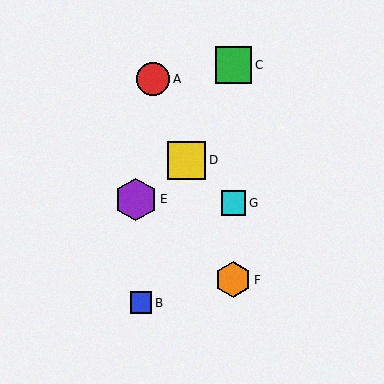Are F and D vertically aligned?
No, F is at x≈233 and D is at x≈187.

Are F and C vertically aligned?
Yes, both are at x≈233.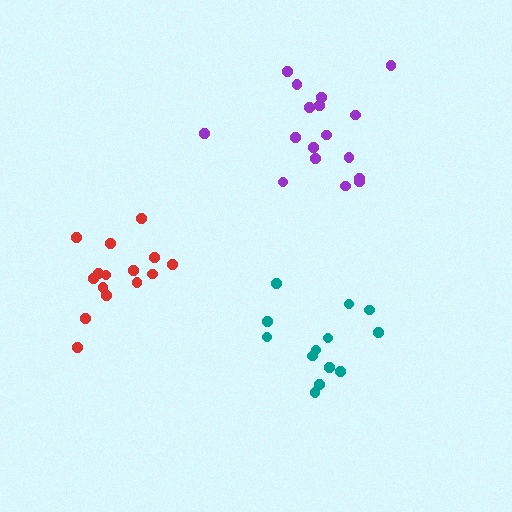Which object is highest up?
The purple cluster is topmost.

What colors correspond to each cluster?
The clusters are colored: red, purple, teal.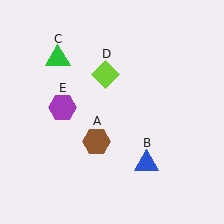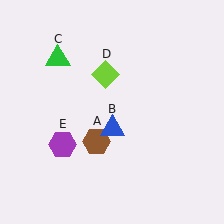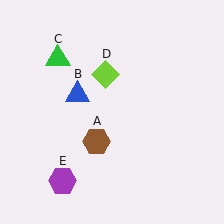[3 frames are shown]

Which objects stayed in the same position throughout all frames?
Brown hexagon (object A) and green triangle (object C) and lime diamond (object D) remained stationary.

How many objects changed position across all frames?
2 objects changed position: blue triangle (object B), purple hexagon (object E).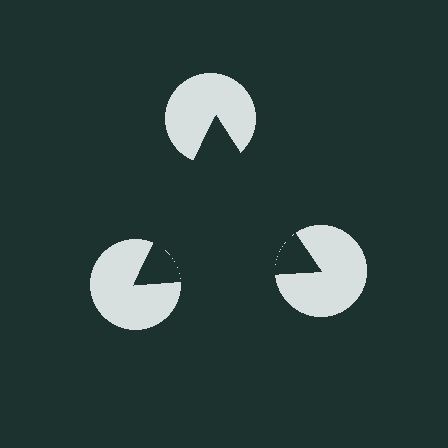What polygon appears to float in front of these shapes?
An illusory triangle — its edges are inferred from the aligned wedge cuts in the pac-man discs, not physically drawn.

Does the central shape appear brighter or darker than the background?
It typically appears slightly darker than the background, even though no actual brightness change is drawn.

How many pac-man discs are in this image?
There are 3 — one at each vertex of the illusory triangle.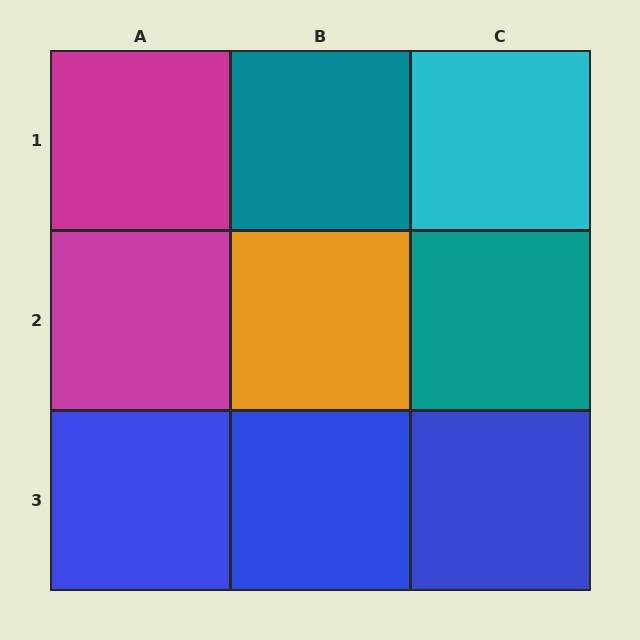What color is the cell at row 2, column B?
Orange.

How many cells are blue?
3 cells are blue.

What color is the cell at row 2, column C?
Teal.